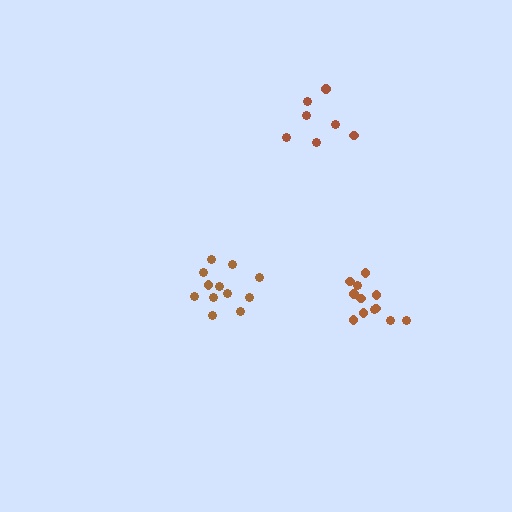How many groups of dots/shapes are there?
There are 3 groups.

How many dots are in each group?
Group 1: 12 dots, Group 2: 12 dots, Group 3: 7 dots (31 total).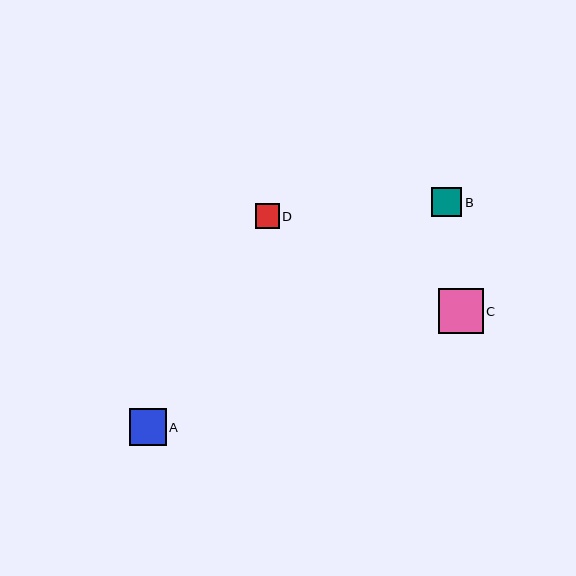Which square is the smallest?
Square D is the smallest with a size of approximately 24 pixels.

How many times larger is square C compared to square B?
Square C is approximately 1.5 times the size of square B.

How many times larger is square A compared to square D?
Square A is approximately 1.5 times the size of square D.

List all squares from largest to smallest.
From largest to smallest: C, A, B, D.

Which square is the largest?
Square C is the largest with a size of approximately 45 pixels.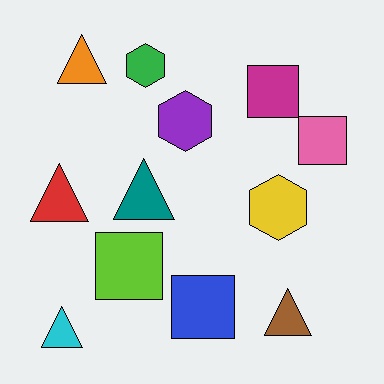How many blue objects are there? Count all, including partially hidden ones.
There is 1 blue object.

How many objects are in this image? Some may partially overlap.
There are 12 objects.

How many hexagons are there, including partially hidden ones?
There are 3 hexagons.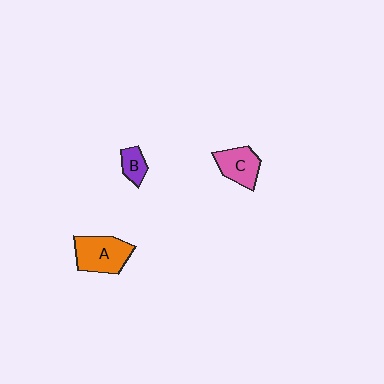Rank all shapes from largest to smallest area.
From largest to smallest: A (orange), C (pink), B (purple).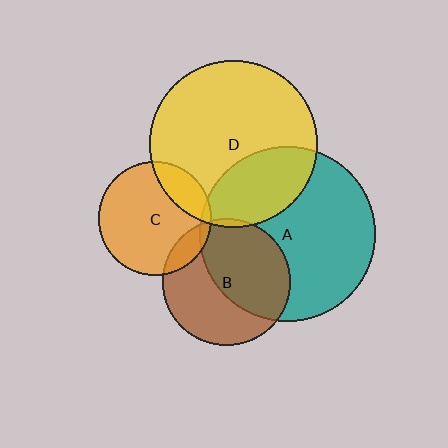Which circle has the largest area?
Circle A (teal).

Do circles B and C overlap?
Yes.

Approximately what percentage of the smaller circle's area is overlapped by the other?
Approximately 10%.